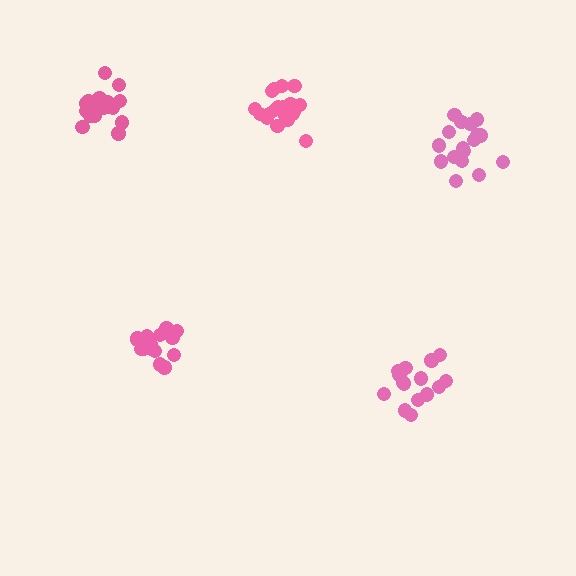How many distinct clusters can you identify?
There are 5 distinct clusters.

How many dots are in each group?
Group 1: 17 dots, Group 2: 15 dots, Group 3: 21 dots, Group 4: 21 dots, Group 5: 15 dots (89 total).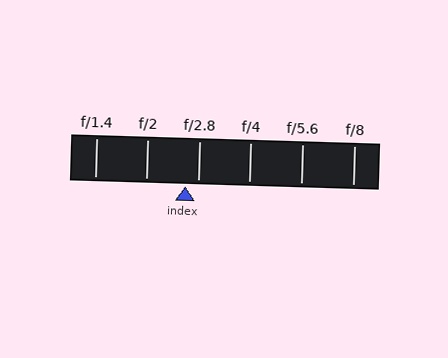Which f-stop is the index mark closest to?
The index mark is closest to f/2.8.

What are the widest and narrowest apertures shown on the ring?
The widest aperture shown is f/1.4 and the narrowest is f/8.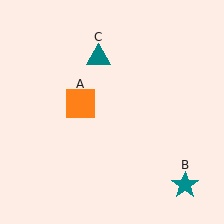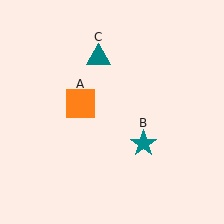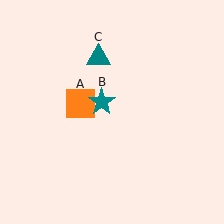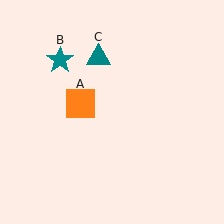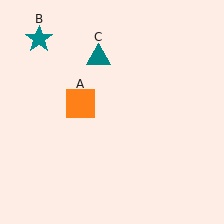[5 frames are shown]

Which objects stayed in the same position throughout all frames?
Orange square (object A) and teal triangle (object C) remained stationary.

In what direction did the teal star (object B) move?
The teal star (object B) moved up and to the left.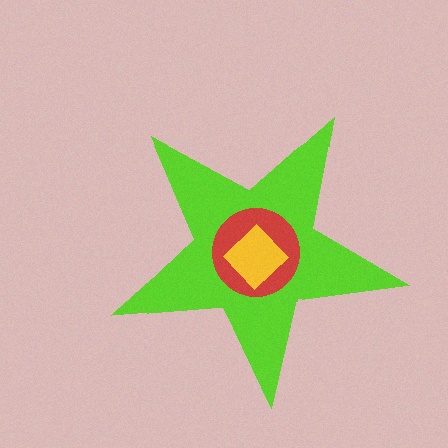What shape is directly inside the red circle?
The yellow diamond.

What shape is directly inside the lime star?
The red circle.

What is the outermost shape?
The lime star.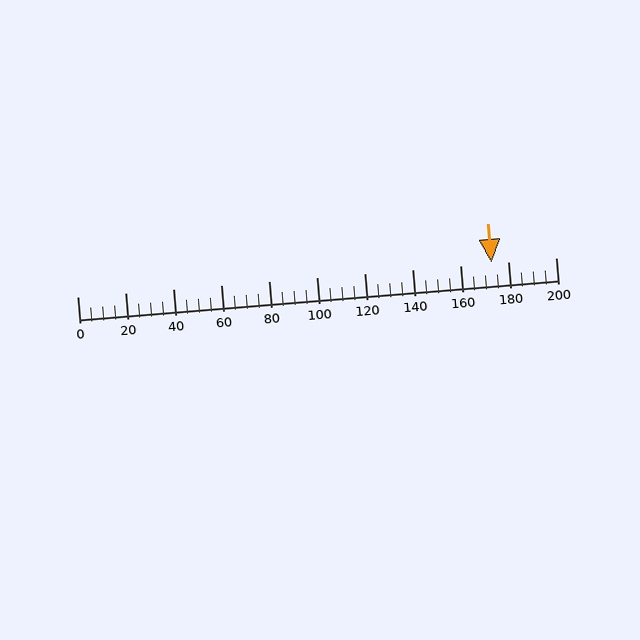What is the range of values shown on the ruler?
The ruler shows values from 0 to 200.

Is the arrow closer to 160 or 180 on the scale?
The arrow is closer to 180.